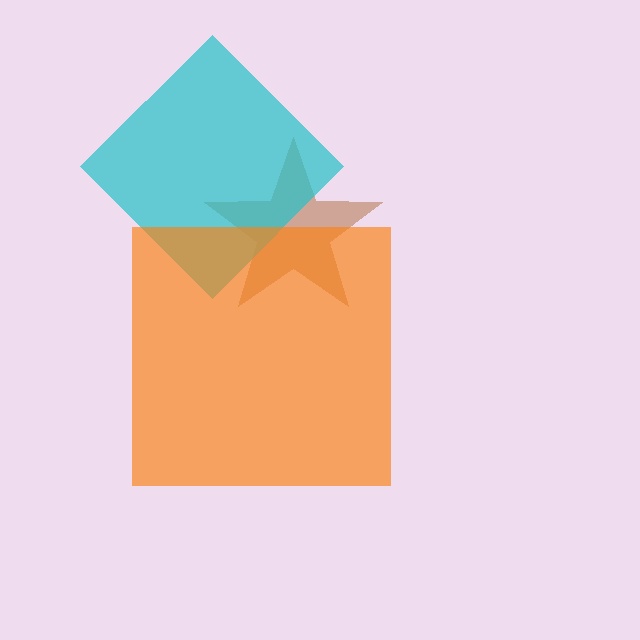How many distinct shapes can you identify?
There are 3 distinct shapes: a brown star, a cyan diamond, an orange square.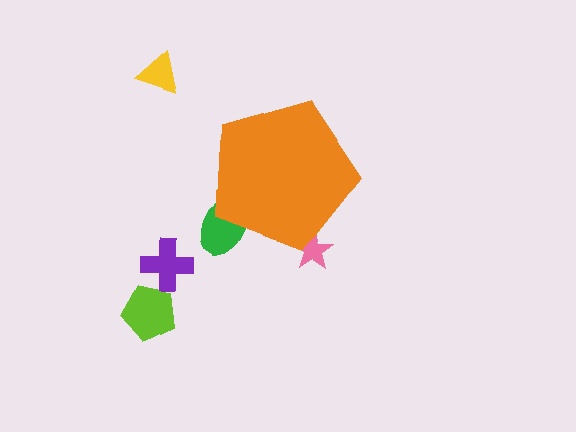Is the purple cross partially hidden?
No, the purple cross is fully visible.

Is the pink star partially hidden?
Yes, the pink star is partially hidden behind the orange pentagon.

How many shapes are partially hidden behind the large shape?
2 shapes are partially hidden.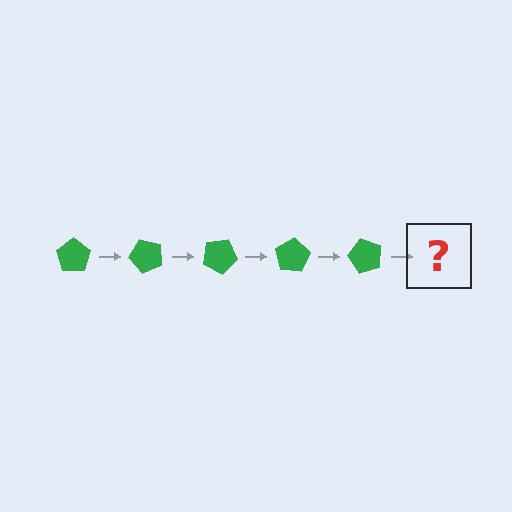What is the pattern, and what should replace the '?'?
The pattern is that the pentagon rotates 50 degrees each step. The '?' should be a green pentagon rotated 250 degrees.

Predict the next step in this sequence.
The next step is a green pentagon rotated 250 degrees.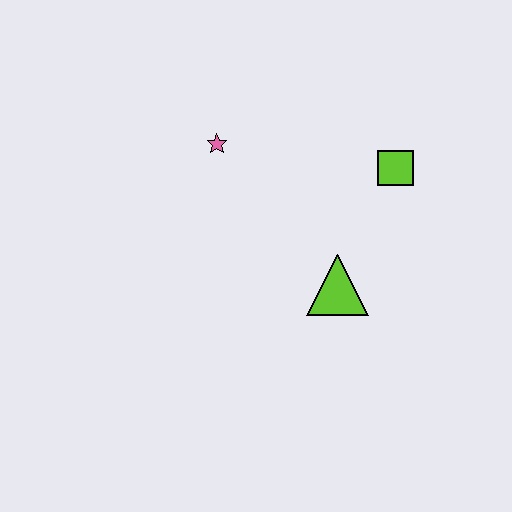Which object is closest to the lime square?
The lime triangle is closest to the lime square.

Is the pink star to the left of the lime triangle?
Yes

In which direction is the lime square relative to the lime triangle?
The lime square is above the lime triangle.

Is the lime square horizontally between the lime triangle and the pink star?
No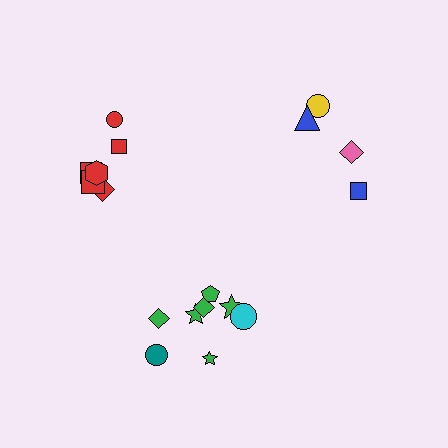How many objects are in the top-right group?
There are 4 objects.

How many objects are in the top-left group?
There are 6 objects.